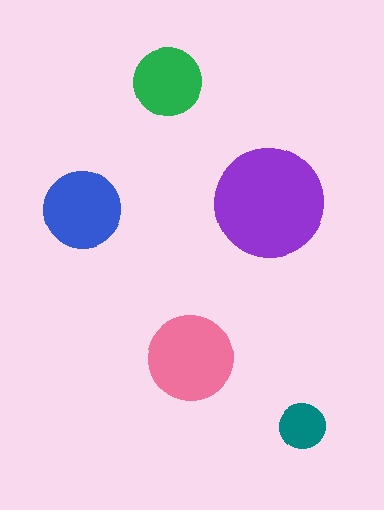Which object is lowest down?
The teal circle is bottommost.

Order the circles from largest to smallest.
the purple one, the pink one, the blue one, the green one, the teal one.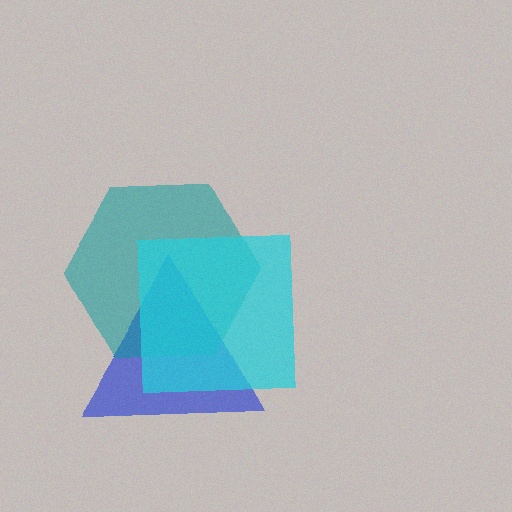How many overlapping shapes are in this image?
There are 3 overlapping shapes in the image.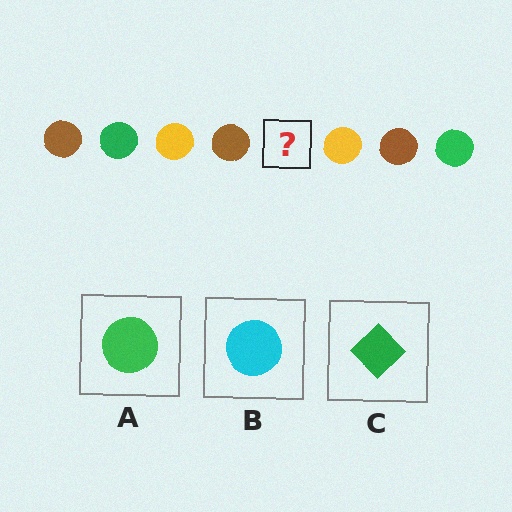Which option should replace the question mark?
Option A.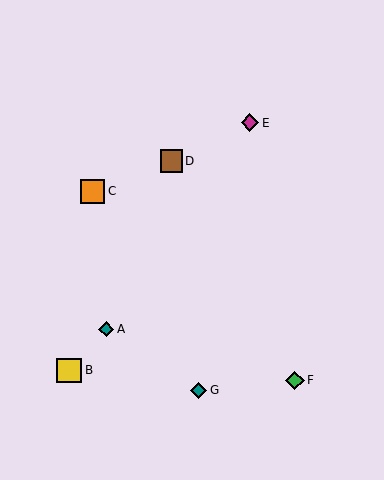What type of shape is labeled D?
Shape D is a brown square.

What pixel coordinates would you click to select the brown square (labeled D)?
Click at (171, 161) to select the brown square D.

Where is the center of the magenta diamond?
The center of the magenta diamond is at (250, 123).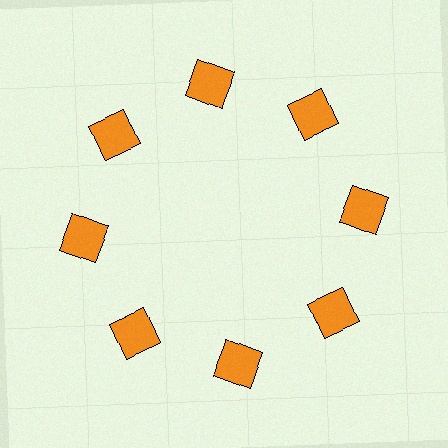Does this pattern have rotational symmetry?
Yes, this pattern has 8-fold rotational symmetry. It looks the same after rotating 45 degrees around the center.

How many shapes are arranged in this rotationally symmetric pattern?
There are 8 shapes, arranged in 8 groups of 1.